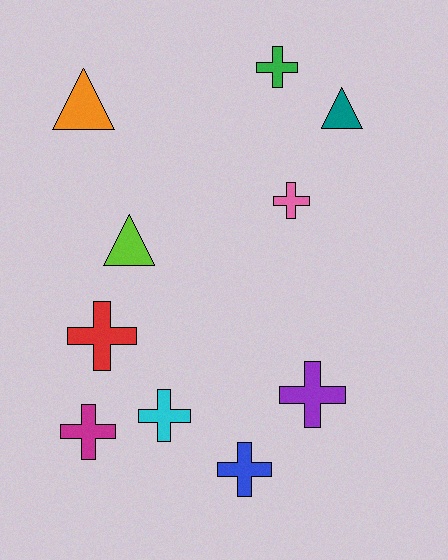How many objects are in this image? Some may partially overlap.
There are 10 objects.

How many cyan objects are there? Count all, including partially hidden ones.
There is 1 cyan object.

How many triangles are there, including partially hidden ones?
There are 3 triangles.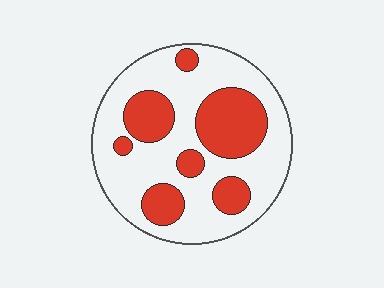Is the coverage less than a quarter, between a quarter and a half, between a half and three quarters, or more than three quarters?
Between a quarter and a half.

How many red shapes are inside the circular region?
7.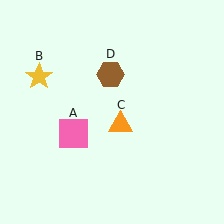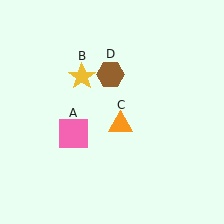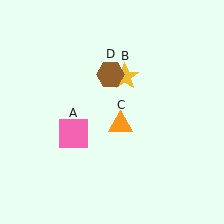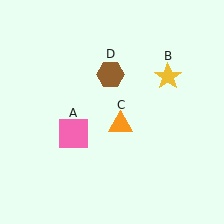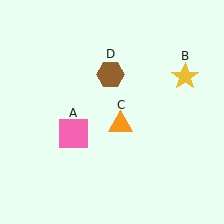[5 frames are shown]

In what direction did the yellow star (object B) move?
The yellow star (object B) moved right.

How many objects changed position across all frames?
1 object changed position: yellow star (object B).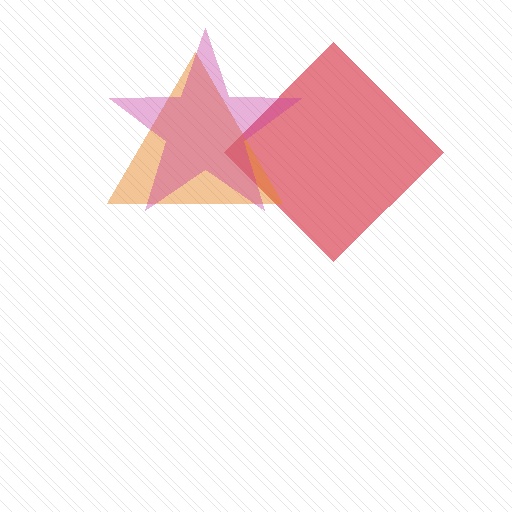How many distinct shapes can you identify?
There are 3 distinct shapes: a red diamond, an orange triangle, a magenta star.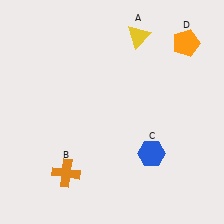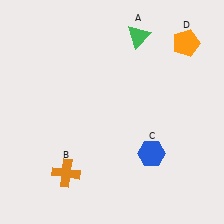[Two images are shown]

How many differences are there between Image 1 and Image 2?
There is 1 difference between the two images.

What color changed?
The triangle (A) changed from yellow in Image 1 to green in Image 2.